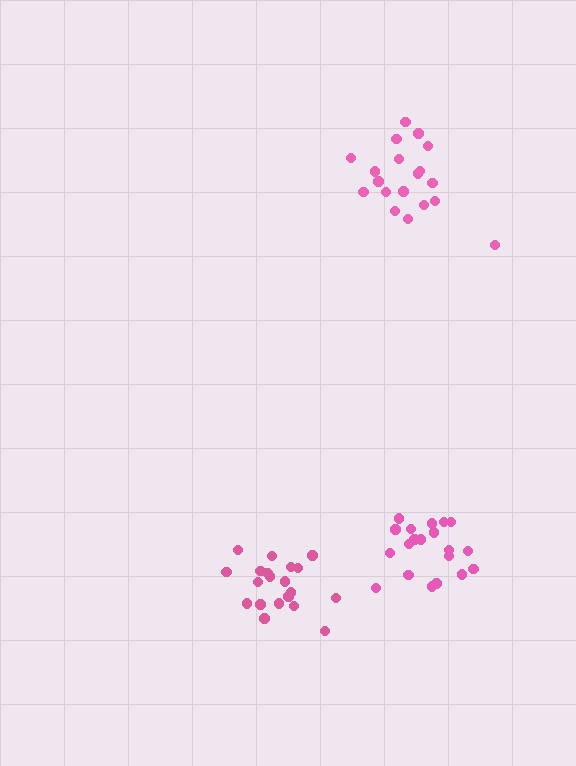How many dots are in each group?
Group 1: 19 dots, Group 2: 20 dots, Group 3: 20 dots (59 total).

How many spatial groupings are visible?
There are 3 spatial groupings.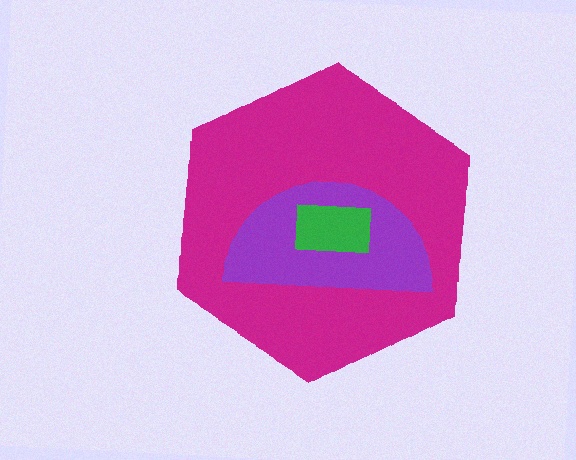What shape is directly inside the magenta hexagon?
The purple semicircle.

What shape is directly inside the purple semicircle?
The green rectangle.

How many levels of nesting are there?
3.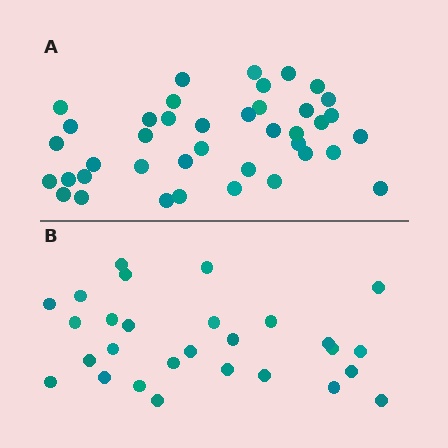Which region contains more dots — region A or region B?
Region A (the top region) has more dots.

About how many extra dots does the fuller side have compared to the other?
Region A has roughly 12 or so more dots than region B.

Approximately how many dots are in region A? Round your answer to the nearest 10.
About 40 dots.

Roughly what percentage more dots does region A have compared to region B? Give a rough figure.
About 45% more.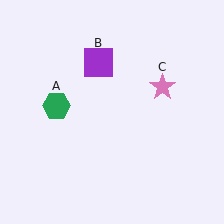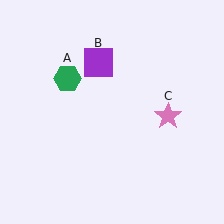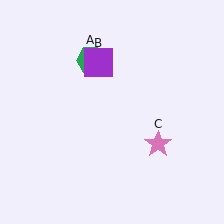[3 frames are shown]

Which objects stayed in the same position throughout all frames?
Purple square (object B) remained stationary.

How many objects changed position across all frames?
2 objects changed position: green hexagon (object A), pink star (object C).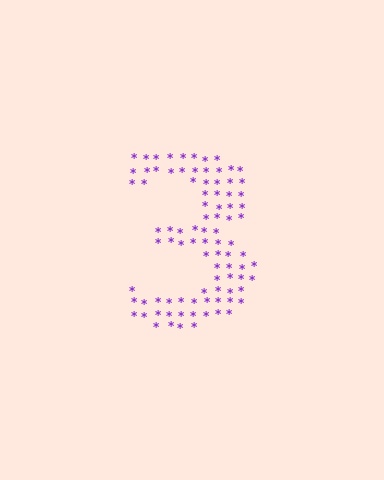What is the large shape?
The large shape is the digit 3.